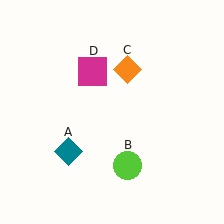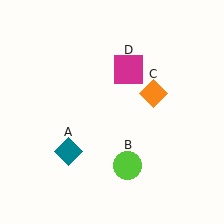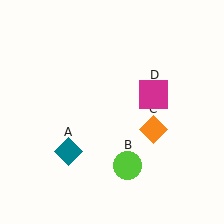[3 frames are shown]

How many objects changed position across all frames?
2 objects changed position: orange diamond (object C), magenta square (object D).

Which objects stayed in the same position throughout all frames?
Teal diamond (object A) and lime circle (object B) remained stationary.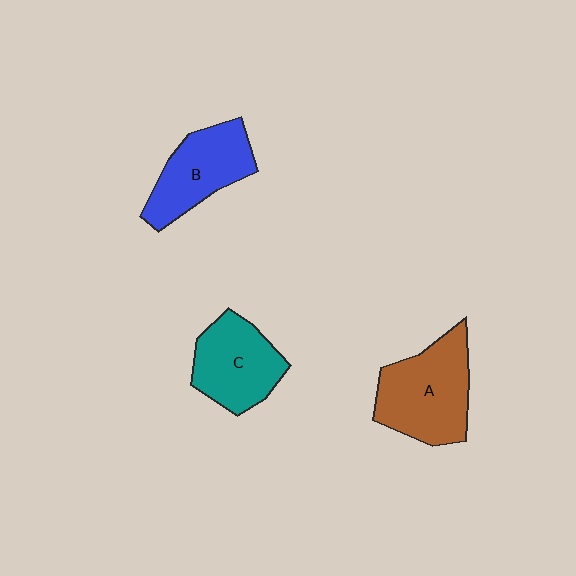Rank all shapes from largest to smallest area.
From largest to smallest: A (brown), B (blue), C (teal).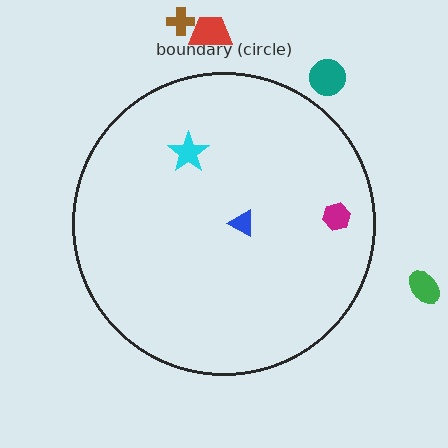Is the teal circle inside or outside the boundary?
Outside.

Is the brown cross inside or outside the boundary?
Outside.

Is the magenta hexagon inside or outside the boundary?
Inside.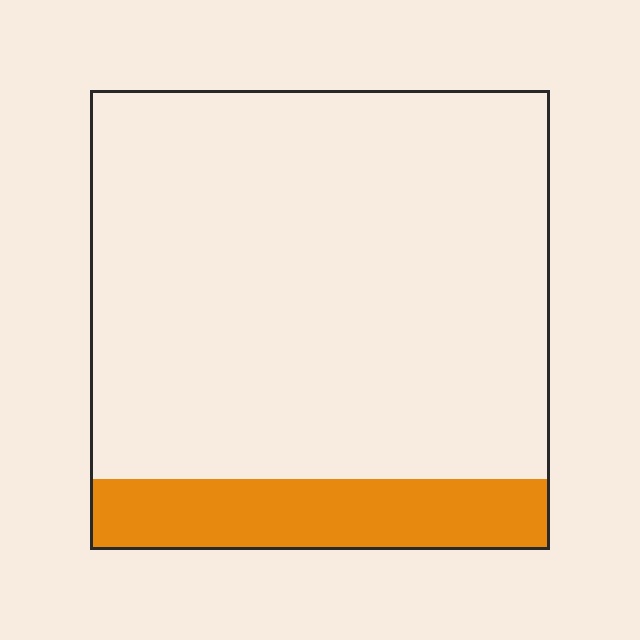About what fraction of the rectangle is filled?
About one sixth (1/6).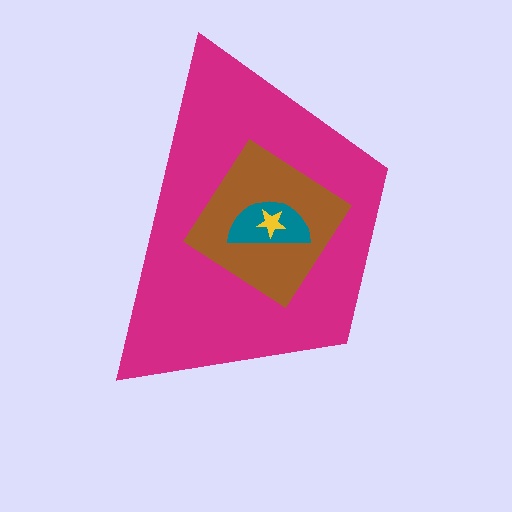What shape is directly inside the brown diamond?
The teal semicircle.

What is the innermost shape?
The yellow star.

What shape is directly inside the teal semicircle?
The yellow star.